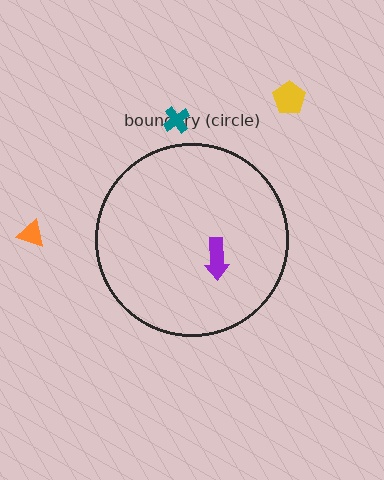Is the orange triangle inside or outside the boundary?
Outside.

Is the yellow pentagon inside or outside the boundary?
Outside.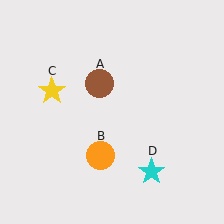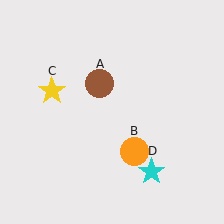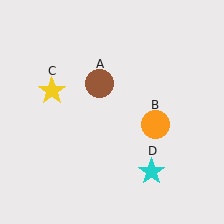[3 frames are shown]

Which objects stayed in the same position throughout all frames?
Brown circle (object A) and yellow star (object C) and cyan star (object D) remained stationary.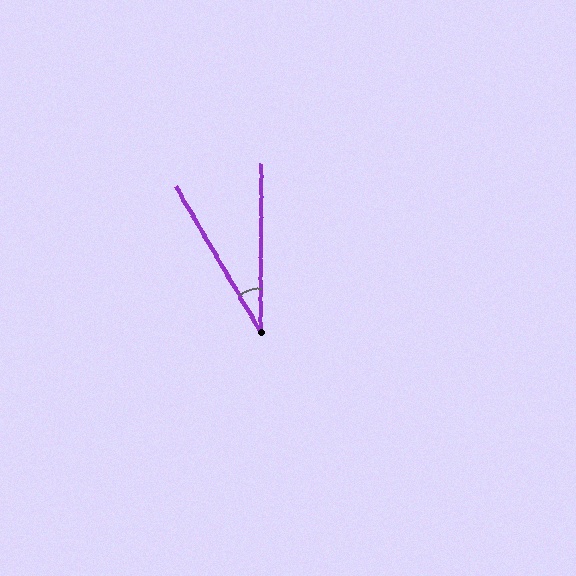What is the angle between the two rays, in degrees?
Approximately 30 degrees.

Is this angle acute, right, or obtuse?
It is acute.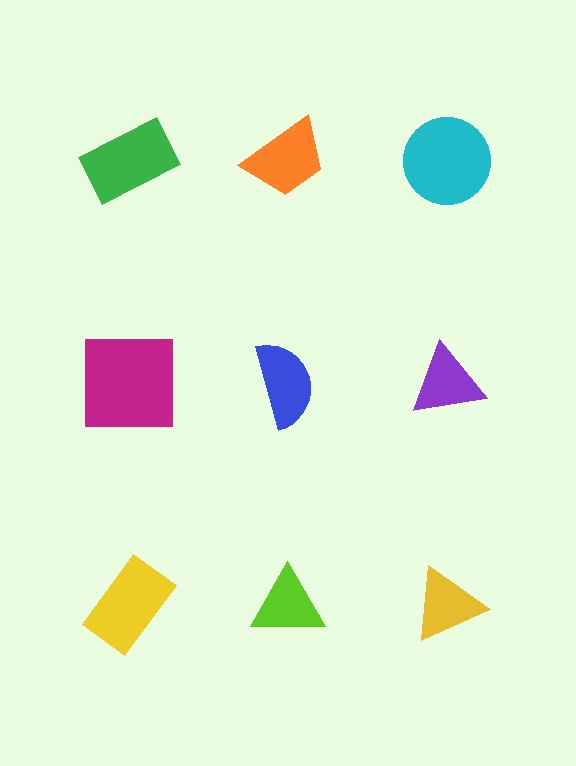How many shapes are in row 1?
3 shapes.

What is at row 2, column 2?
A blue semicircle.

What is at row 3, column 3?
A yellow triangle.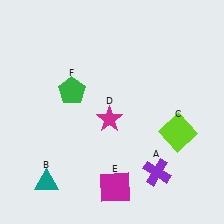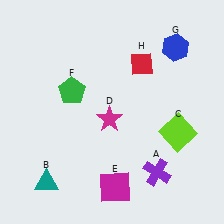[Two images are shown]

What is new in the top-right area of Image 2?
A blue hexagon (G) was added in the top-right area of Image 2.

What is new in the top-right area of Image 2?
A red diamond (H) was added in the top-right area of Image 2.